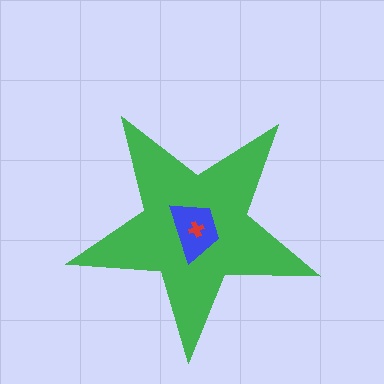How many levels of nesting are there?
3.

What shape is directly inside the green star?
The blue trapezoid.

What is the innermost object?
The red cross.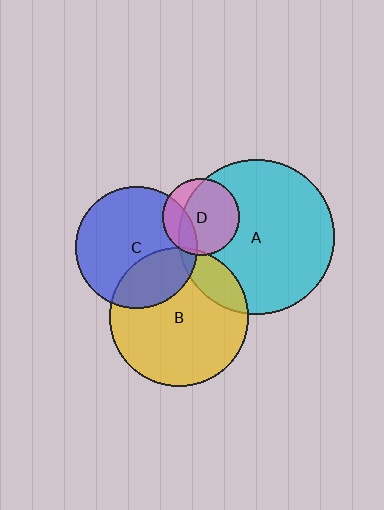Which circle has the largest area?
Circle A (cyan).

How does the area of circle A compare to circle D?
Approximately 4.1 times.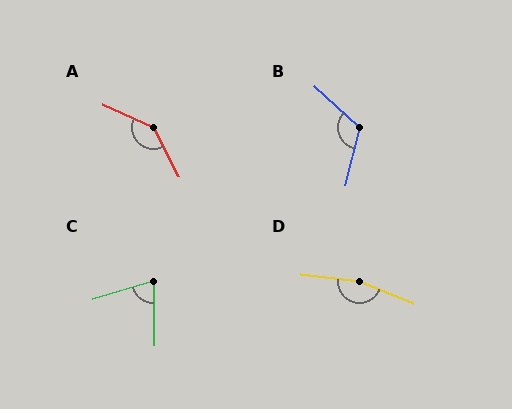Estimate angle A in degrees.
Approximately 142 degrees.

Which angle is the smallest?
C, at approximately 74 degrees.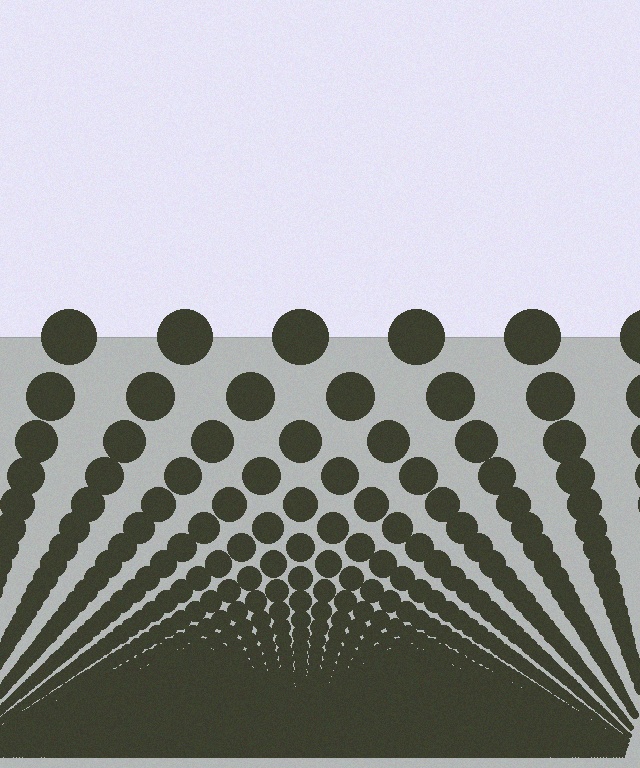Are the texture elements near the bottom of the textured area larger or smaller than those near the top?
Smaller. The gradient is inverted — elements near the bottom are smaller and denser.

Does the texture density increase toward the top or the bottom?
Density increases toward the bottom.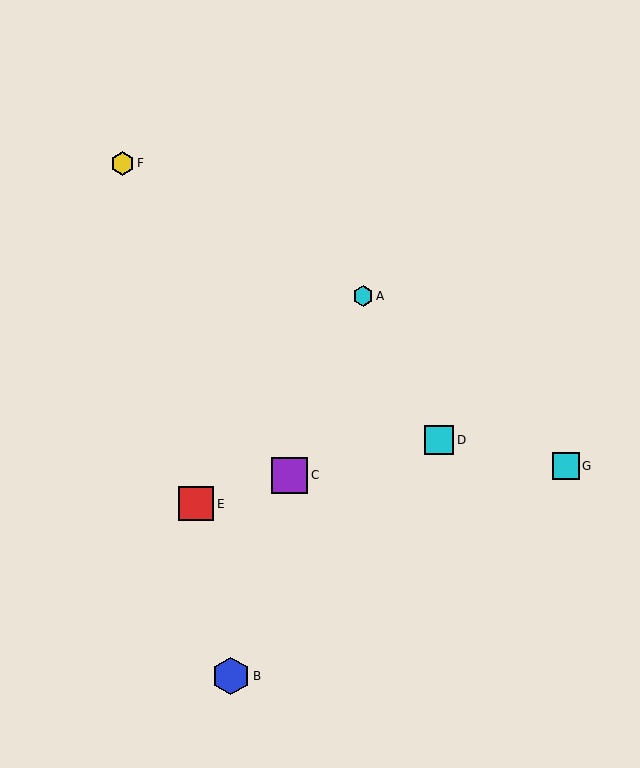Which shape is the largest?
The blue hexagon (labeled B) is the largest.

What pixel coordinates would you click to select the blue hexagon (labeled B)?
Click at (231, 676) to select the blue hexagon B.